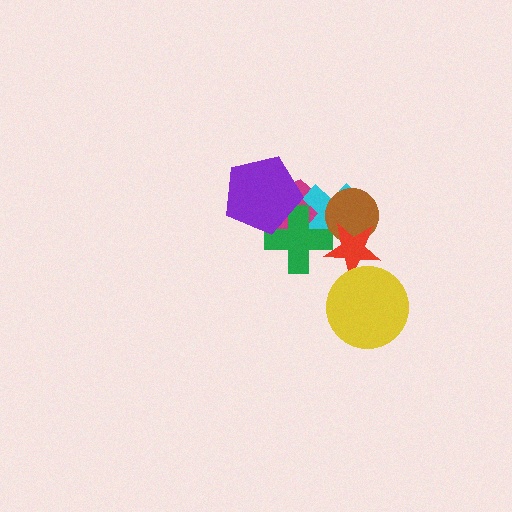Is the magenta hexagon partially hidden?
Yes, it is partially covered by another shape.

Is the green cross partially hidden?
Yes, it is partially covered by another shape.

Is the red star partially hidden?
Yes, it is partially covered by another shape.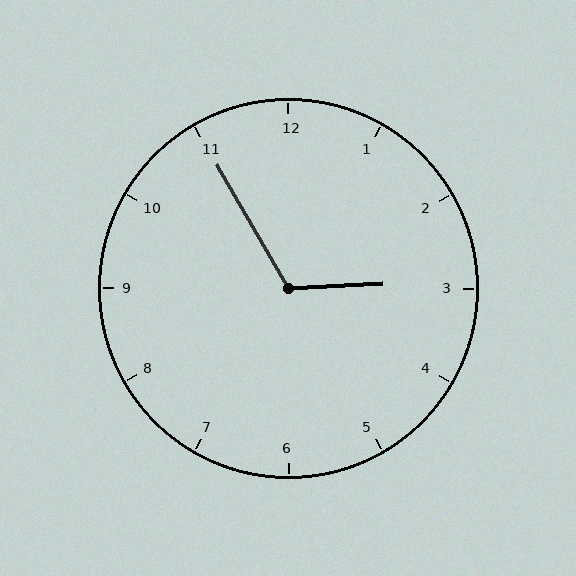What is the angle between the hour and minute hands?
Approximately 118 degrees.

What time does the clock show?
2:55.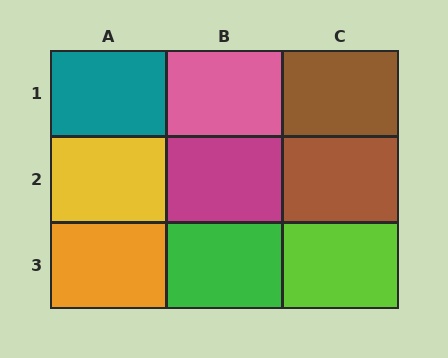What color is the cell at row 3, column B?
Green.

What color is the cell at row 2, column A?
Yellow.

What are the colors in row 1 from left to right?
Teal, pink, brown.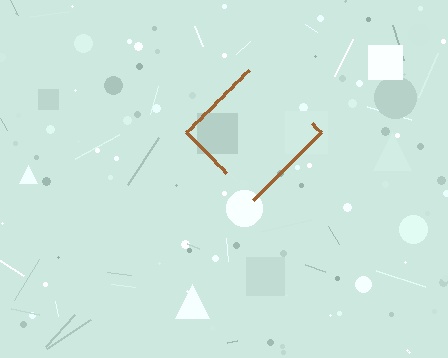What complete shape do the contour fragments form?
The contour fragments form a diamond.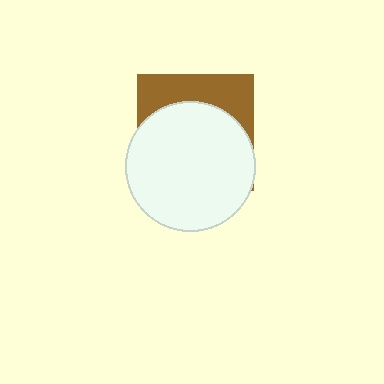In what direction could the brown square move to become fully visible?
The brown square could move up. That would shift it out from behind the white circle entirely.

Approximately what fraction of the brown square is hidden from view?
Roughly 68% of the brown square is hidden behind the white circle.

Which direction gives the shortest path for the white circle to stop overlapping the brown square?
Moving down gives the shortest separation.